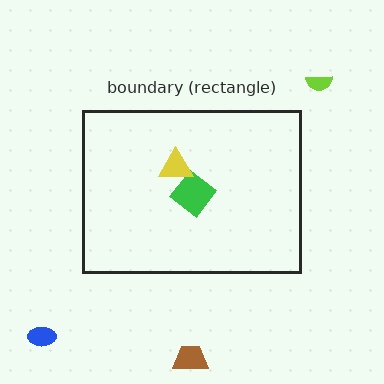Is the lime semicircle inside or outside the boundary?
Outside.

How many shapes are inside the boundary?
2 inside, 3 outside.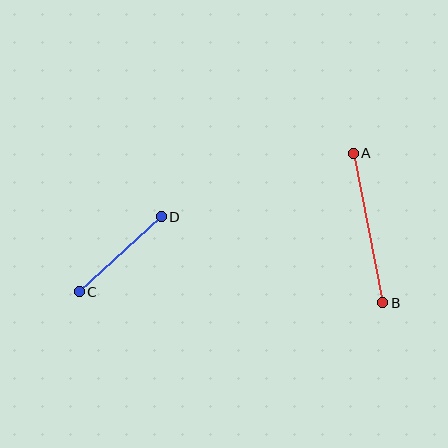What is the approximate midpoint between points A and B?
The midpoint is at approximately (368, 228) pixels.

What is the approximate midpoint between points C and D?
The midpoint is at approximately (120, 254) pixels.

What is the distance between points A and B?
The distance is approximately 153 pixels.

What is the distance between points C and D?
The distance is approximately 111 pixels.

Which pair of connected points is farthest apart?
Points A and B are farthest apart.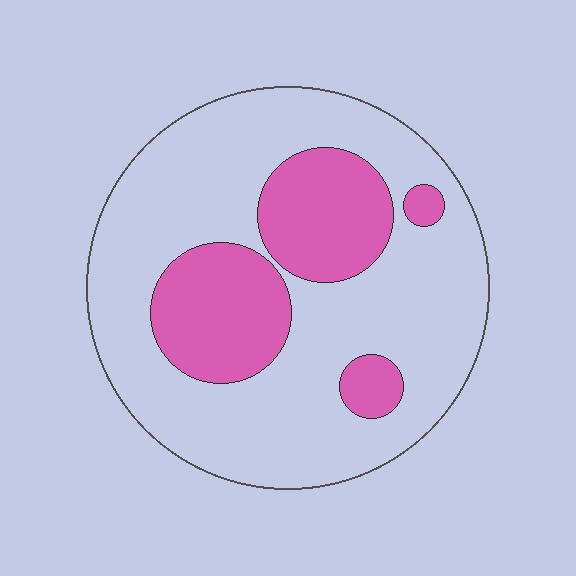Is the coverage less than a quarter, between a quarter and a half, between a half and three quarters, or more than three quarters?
Between a quarter and a half.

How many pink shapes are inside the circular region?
4.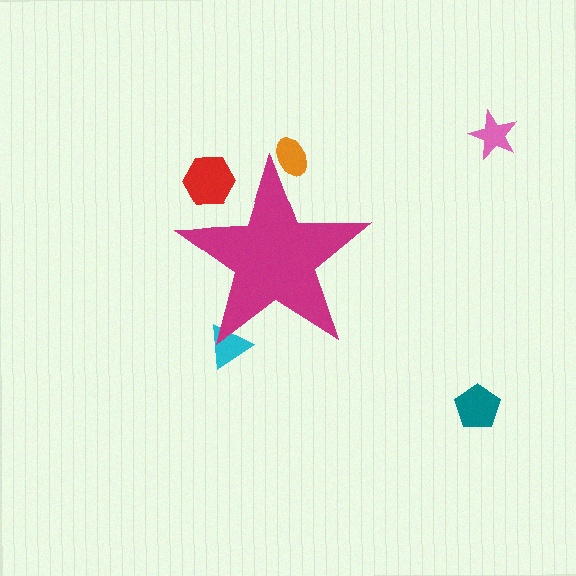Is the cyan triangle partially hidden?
Yes, the cyan triangle is partially hidden behind the magenta star.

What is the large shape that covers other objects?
A magenta star.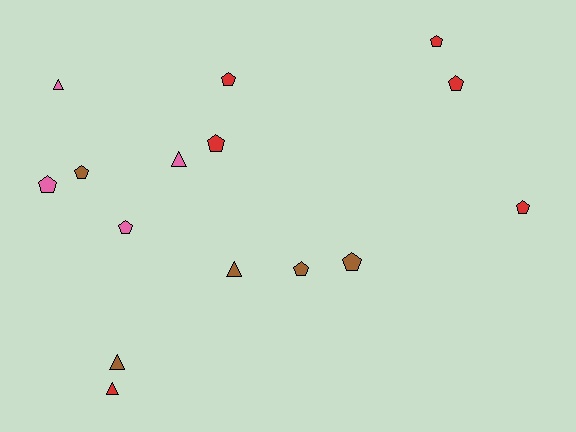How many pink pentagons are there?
There are 2 pink pentagons.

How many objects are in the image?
There are 15 objects.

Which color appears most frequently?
Red, with 6 objects.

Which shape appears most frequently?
Pentagon, with 10 objects.